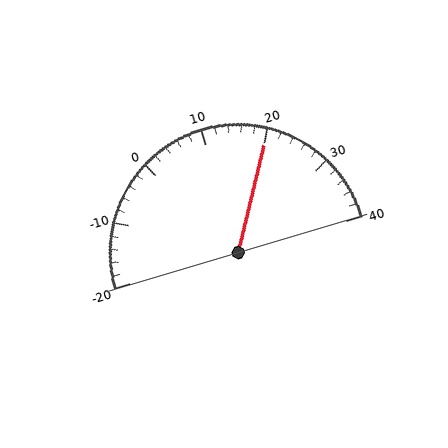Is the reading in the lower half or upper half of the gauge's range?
The reading is in the upper half of the range (-20 to 40).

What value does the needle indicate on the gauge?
The needle indicates approximately 20.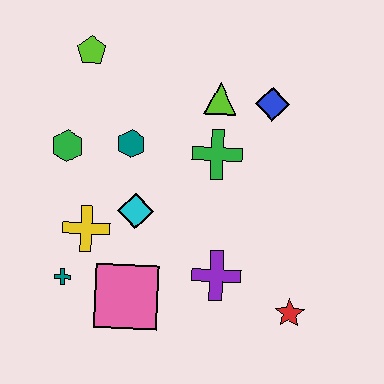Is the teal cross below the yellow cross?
Yes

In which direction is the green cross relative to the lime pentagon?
The green cross is to the right of the lime pentagon.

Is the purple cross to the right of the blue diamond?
No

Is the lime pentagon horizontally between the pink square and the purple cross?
No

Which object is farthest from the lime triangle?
The teal cross is farthest from the lime triangle.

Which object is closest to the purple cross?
The red star is closest to the purple cross.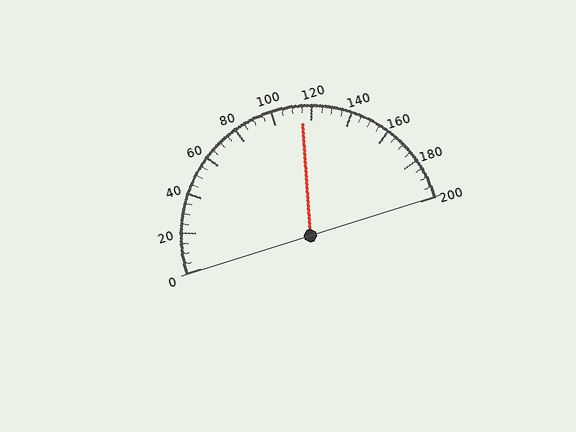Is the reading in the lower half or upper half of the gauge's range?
The reading is in the upper half of the range (0 to 200).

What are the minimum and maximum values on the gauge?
The gauge ranges from 0 to 200.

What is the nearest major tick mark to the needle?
The nearest major tick mark is 120.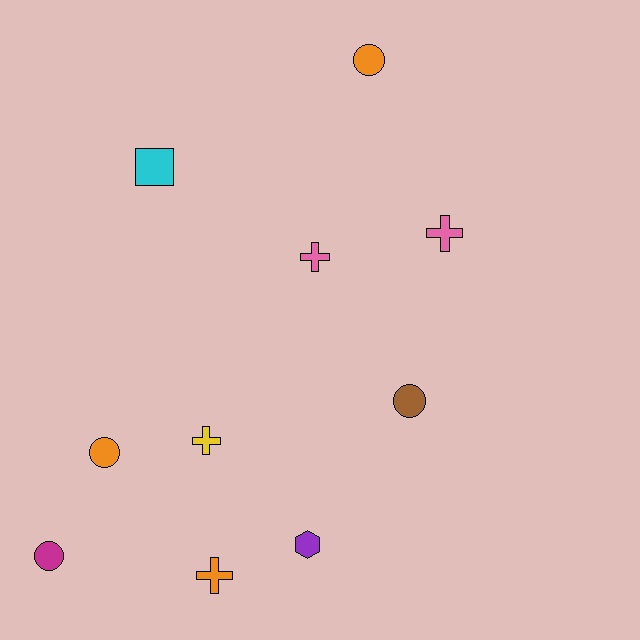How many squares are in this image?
There is 1 square.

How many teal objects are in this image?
There are no teal objects.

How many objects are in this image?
There are 10 objects.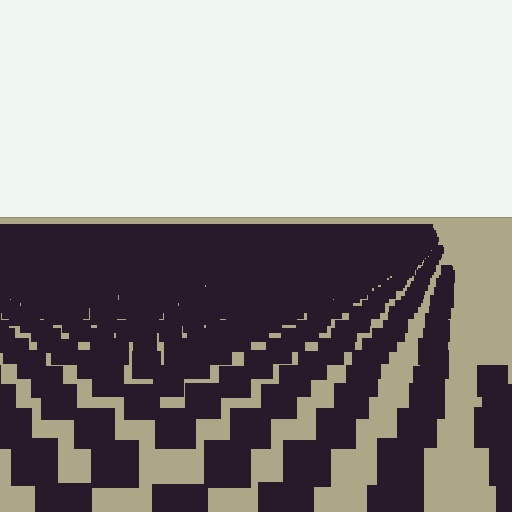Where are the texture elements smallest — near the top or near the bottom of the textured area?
Near the top.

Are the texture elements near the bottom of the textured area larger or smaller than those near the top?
Larger. Near the bottom, elements are closer to the viewer and appear at a bigger on-screen size.